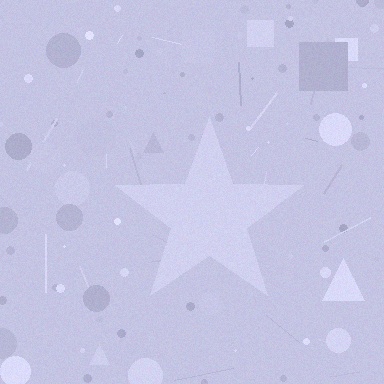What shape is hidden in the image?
A star is hidden in the image.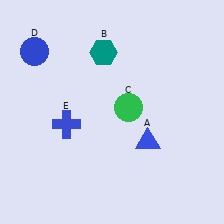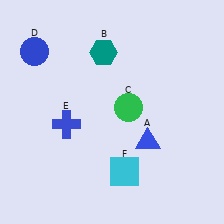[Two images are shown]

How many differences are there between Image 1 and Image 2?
There is 1 difference between the two images.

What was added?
A cyan square (F) was added in Image 2.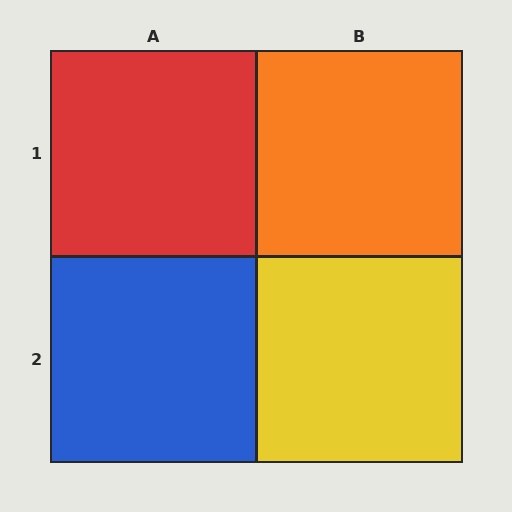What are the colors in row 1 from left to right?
Red, orange.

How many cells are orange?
1 cell is orange.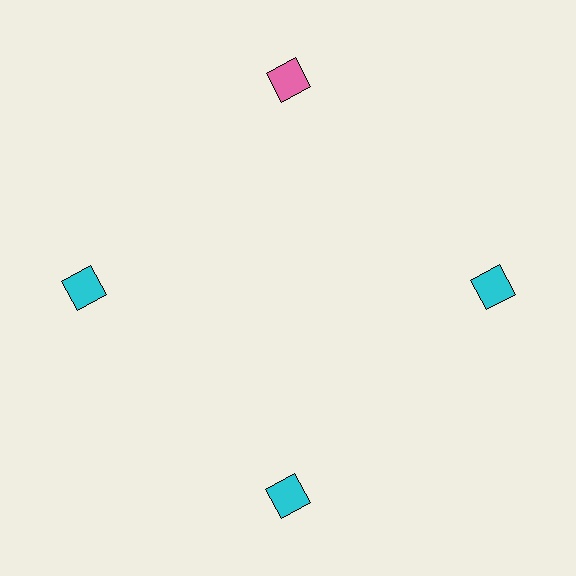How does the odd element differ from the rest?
It has a different color: pink instead of cyan.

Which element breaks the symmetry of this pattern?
The pink diamond at roughly the 12 o'clock position breaks the symmetry. All other shapes are cyan diamonds.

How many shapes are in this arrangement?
There are 4 shapes arranged in a ring pattern.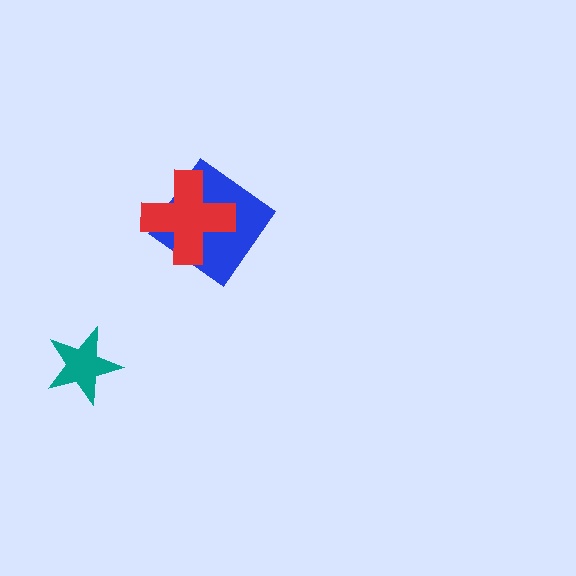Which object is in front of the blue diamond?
The red cross is in front of the blue diamond.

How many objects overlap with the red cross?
1 object overlaps with the red cross.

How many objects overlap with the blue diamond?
1 object overlaps with the blue diamond.